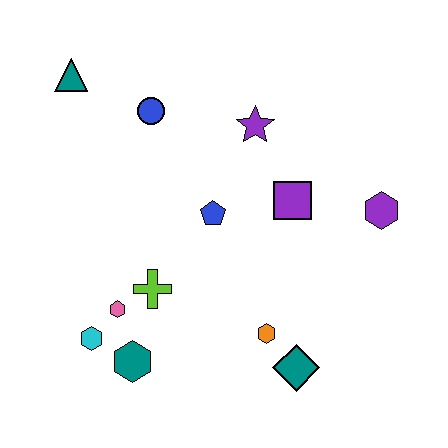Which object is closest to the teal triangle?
The blue circle is closest to the teal triangle.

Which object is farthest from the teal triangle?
The teal diamond is farthest from the teal triangle.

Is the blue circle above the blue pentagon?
Yes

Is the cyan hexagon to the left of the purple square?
Yes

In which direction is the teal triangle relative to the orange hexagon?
The teal triangle is above the orange hexagon.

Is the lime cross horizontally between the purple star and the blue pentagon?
No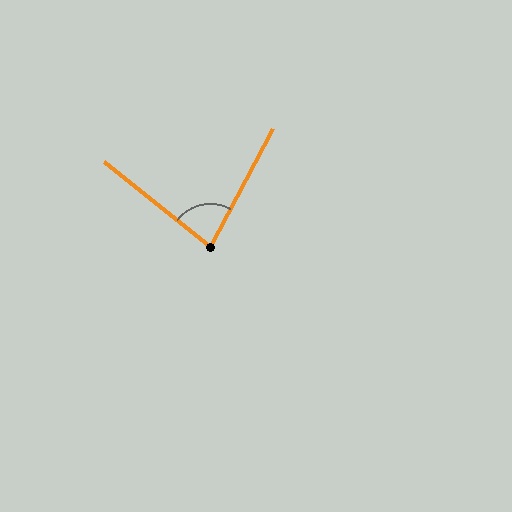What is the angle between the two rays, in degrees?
Approximately 79 degrees.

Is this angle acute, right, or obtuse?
It is acute.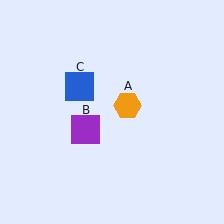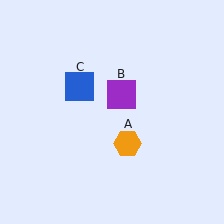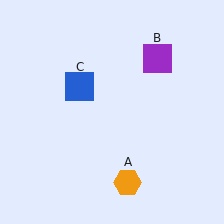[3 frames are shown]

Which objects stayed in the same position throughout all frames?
Blue square (object C) remained stationary.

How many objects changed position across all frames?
2 objects changed position: orange hexagon (object A), purple square (object B).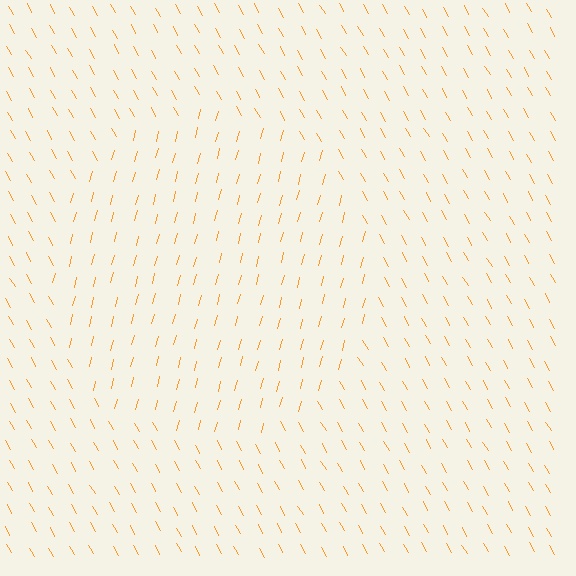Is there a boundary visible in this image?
Yes, there is a texture boundary formed by a change in line orientation.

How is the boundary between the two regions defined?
The boundary is defined purely by a change in line orientation (approximately 45 degrees difference). All lines are the same color and thickness.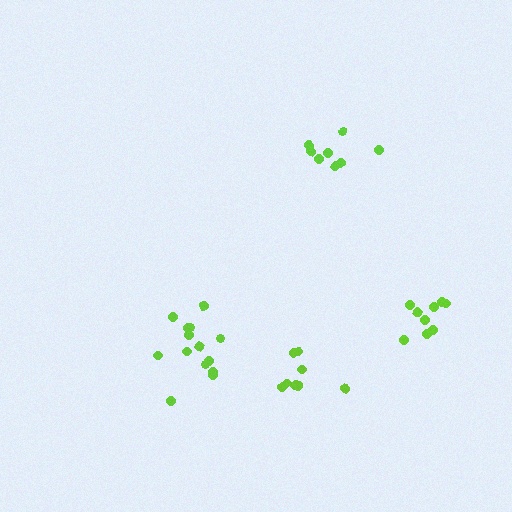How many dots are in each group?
Group 1: 14 dots, Group 2: 8 dots, Group 3: 8 dots, Group 4: 9 dots (39 total).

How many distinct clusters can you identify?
There are 4 distinct clusters.